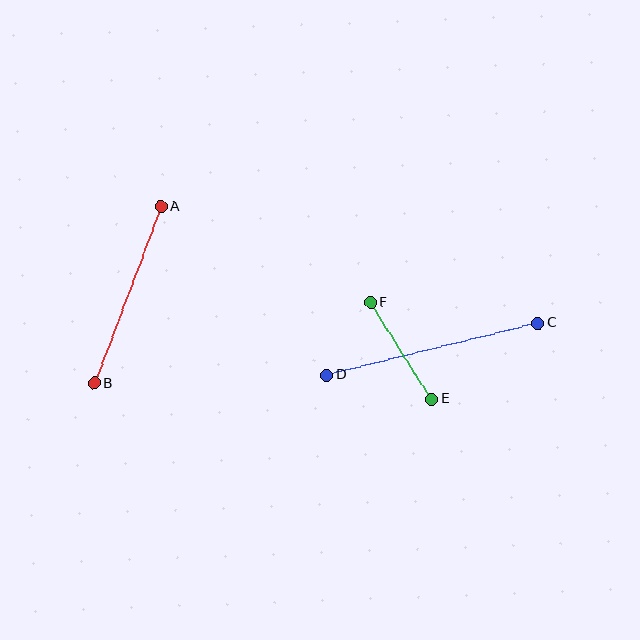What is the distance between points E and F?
The distance is approximately 115 pixels.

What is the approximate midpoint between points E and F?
The midpoint is at approximately (401, 351) pixels.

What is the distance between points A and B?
The distance is approximately 189 pixels.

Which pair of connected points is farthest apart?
Points C and D are farthest apart.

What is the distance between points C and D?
The distance is approximately 218 pixels.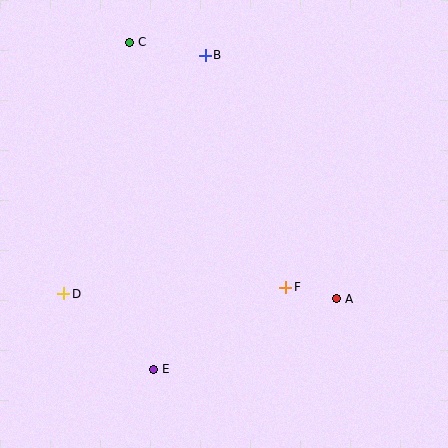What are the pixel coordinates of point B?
Point B is at (205, 55).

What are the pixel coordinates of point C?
Point C is at (130, 43).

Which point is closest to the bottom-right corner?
Point A is closest to the bottom-right corner.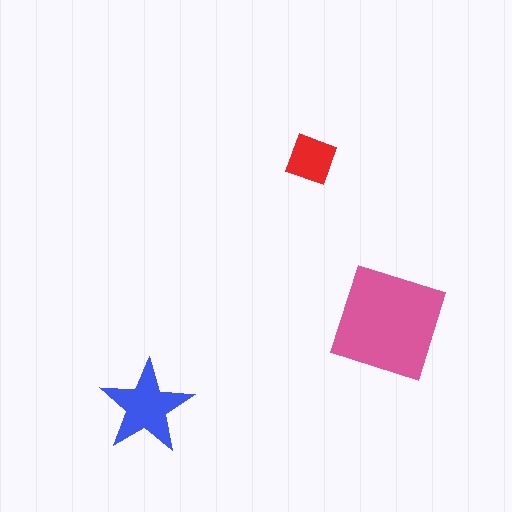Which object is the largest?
The pink square.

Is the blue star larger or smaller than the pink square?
Smaller.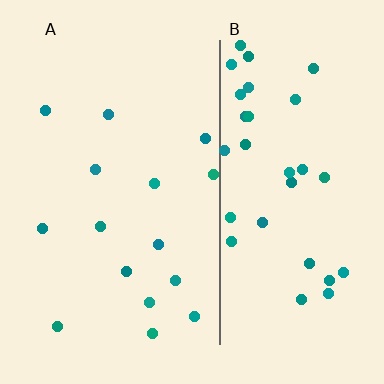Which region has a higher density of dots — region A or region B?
B (the right).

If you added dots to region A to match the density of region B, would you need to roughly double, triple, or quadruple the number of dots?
Approximately double.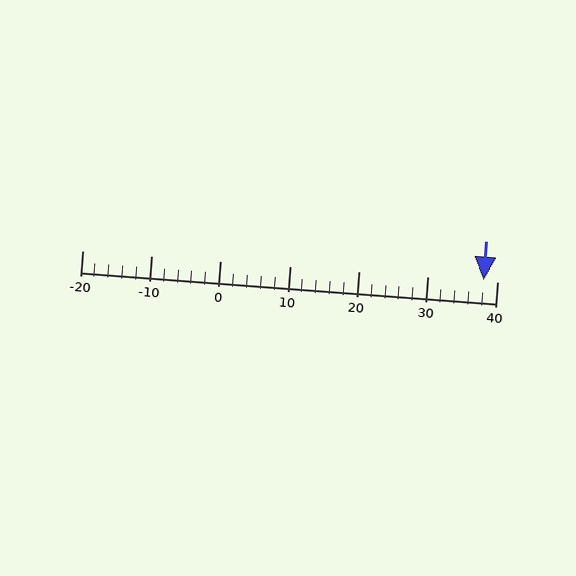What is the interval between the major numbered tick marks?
The major tick marks are spaced 10 units apart.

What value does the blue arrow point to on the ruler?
The blue arrow points to approximately 38.